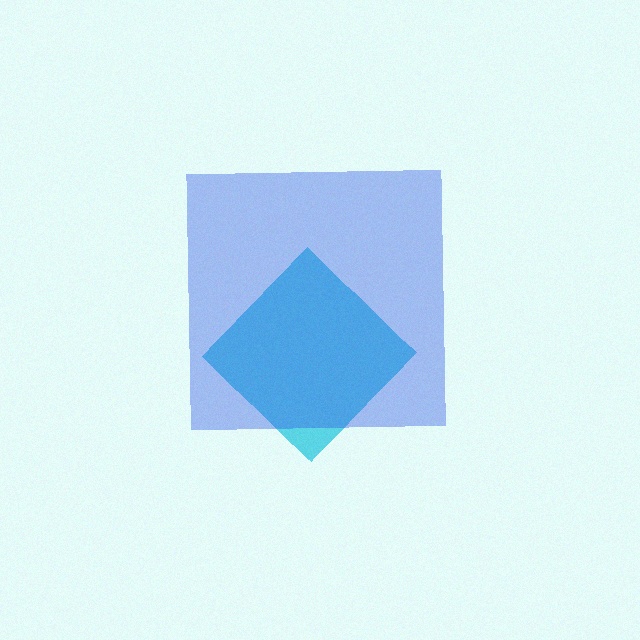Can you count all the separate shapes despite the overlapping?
Yes, there are 2 separate shapes.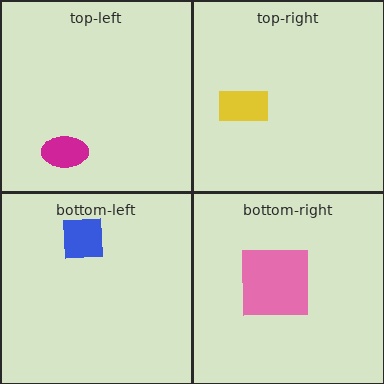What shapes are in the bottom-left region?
The blue square.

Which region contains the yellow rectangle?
The top-right region.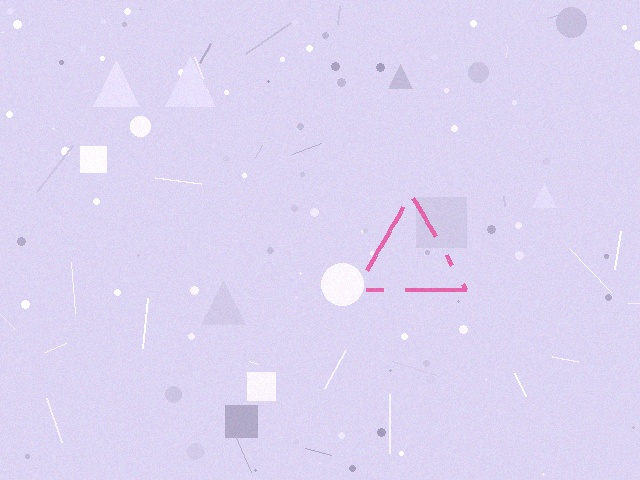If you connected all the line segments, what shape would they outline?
They would outline a triangle.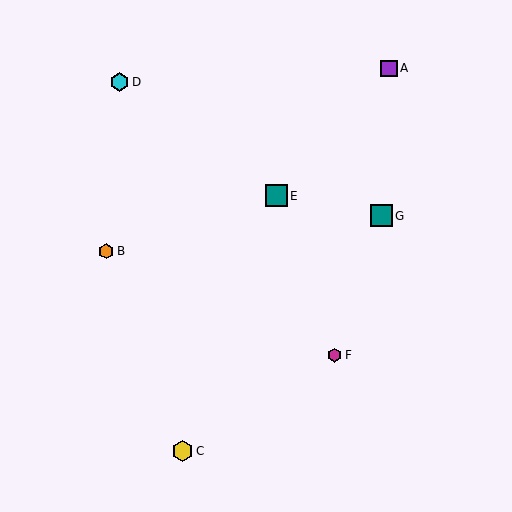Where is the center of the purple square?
The center of the purple square is at (389, 68).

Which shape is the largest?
The teal square (labeled E) is the largest.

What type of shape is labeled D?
Shape D is a cyan hexagon.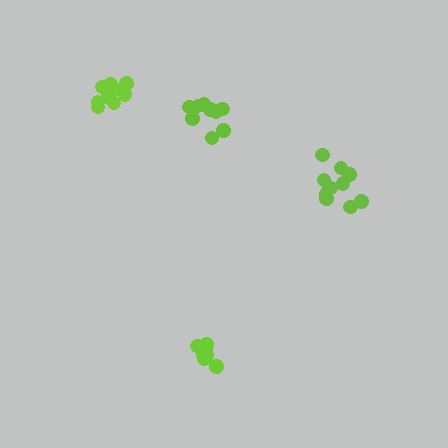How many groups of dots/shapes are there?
There are 4 groups.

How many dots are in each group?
Group 1: 9 dots, Group 2: 10 dots, Group 3: 11 dots, Group 4: 10 dots (40 total).